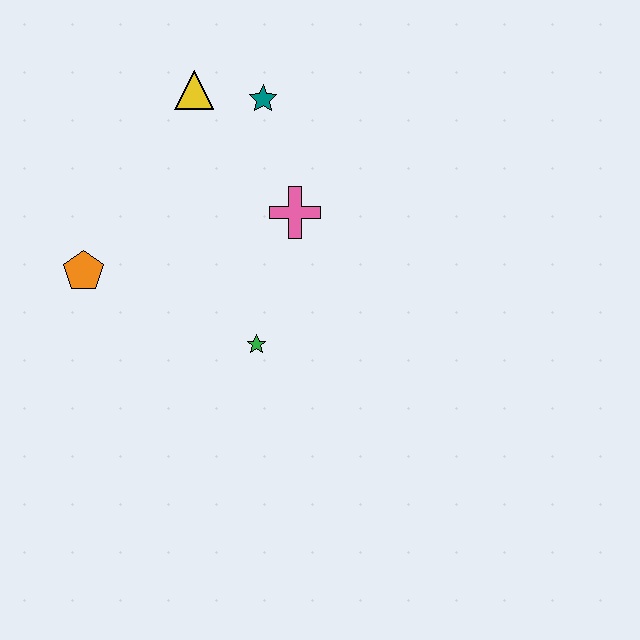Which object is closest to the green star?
The pink cross is closest to the green star.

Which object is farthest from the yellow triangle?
The green star is farthest from the yellow triangle.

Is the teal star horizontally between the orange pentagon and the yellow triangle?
No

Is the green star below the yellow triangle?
Yes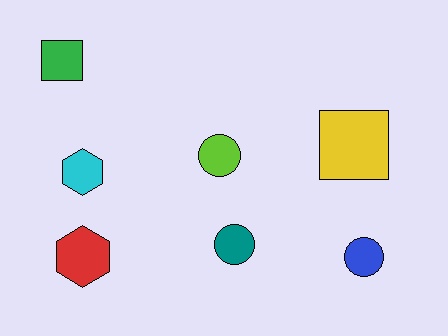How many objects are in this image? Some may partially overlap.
There are 7 objects.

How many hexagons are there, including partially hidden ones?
There are 2 hexagons.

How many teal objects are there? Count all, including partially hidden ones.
There is 1 teal object.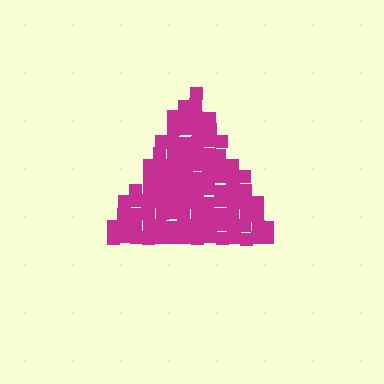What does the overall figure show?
The overall figure shows a triangle.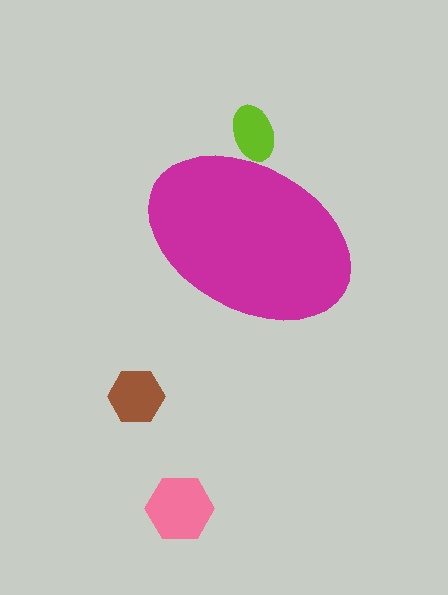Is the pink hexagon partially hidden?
No, the pink hexagon is fully visible.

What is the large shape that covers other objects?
A magenta ellipse.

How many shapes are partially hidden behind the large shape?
1 shape is partially hidden.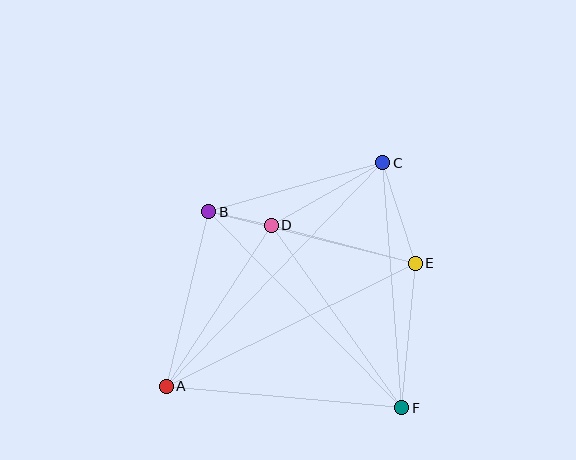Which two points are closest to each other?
Points B and D are closest to each other.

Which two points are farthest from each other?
Points A and C are farthest from each other.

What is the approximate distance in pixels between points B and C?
The distance between B and C is approximately 181 pixels.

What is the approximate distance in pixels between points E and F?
The distance between E and F is approximately 145 pixels.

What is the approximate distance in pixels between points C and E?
The distance between C and E is approximately 106 pixels.